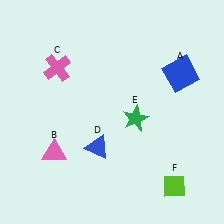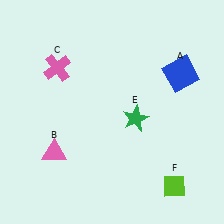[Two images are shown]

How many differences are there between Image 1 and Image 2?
There is 1 difference between the two images.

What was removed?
The blue triangle (D) was removed in Image 2.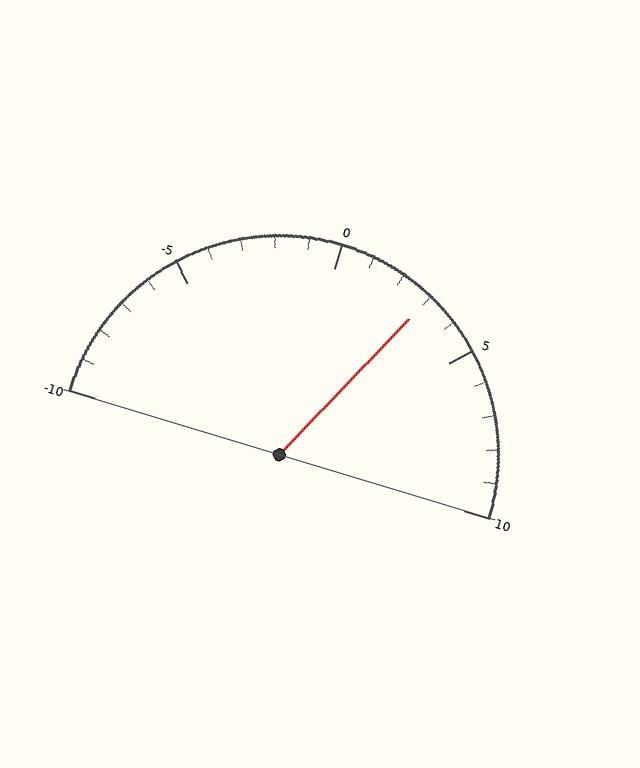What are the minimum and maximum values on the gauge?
The gauge ranges from -10 to 10.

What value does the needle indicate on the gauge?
The needle indicates approximately 3.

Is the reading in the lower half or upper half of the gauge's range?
The reading is in the upper half of the range (-10 to 10).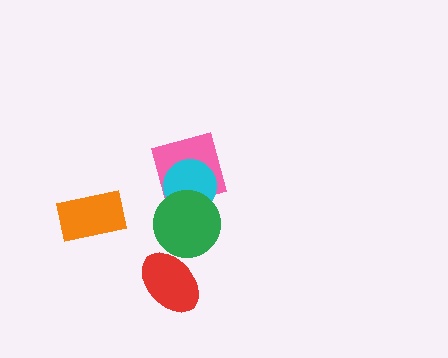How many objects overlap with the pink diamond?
2 objects overlap with the pink diamond.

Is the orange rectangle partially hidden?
No, no other shape covers it.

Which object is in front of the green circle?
The red ellipse is in front of the green circle.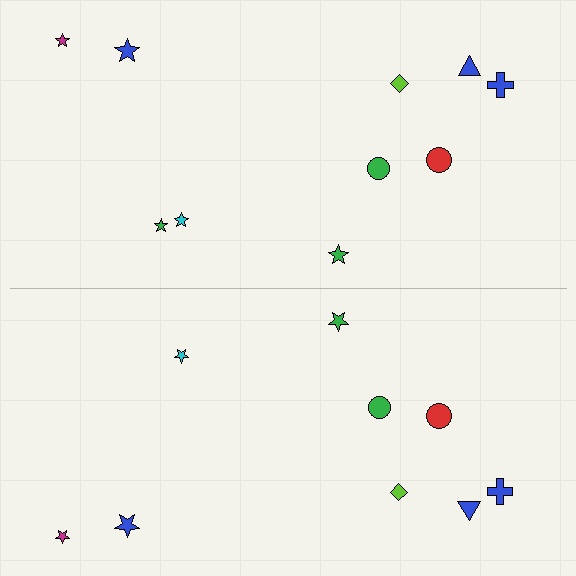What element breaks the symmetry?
A green star is missing from the bottom side.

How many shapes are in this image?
There are 19 shapes in this image.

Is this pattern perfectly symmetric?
No, the pattern is not perfectly symmetric. A green star is missing from the bottom side.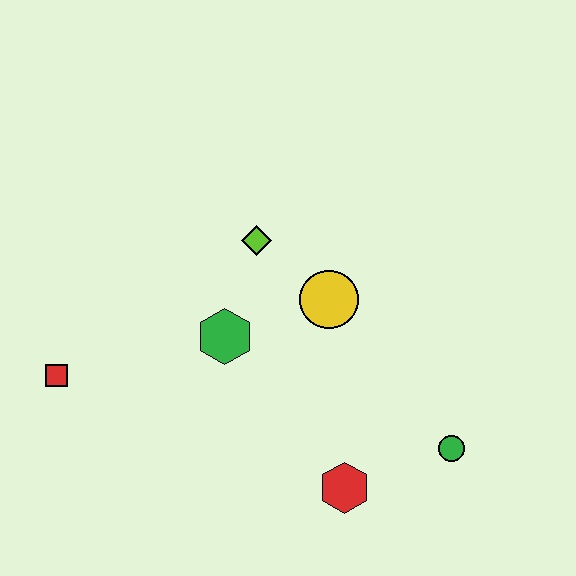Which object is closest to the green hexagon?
The lime diamond is closest to the green hexagon.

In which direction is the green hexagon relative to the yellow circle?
The green hexagon is to the left of the yellow circle.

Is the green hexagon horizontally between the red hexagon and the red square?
Yes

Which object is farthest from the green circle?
The red square is farthest from the green circle.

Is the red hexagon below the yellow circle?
Yes